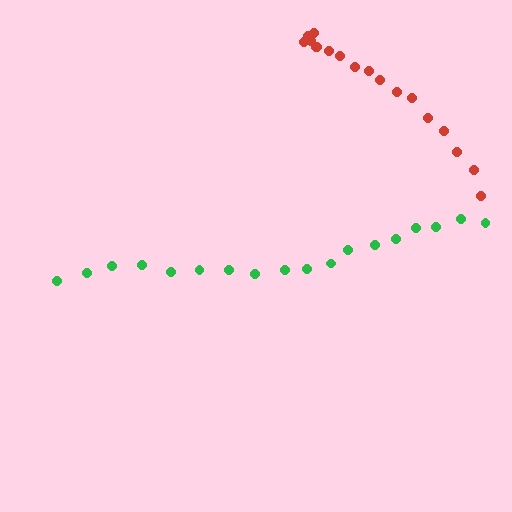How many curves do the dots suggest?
There are 2 distinct paths.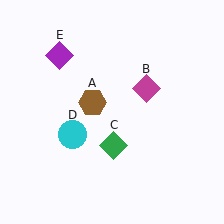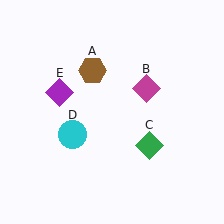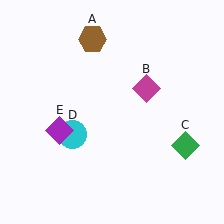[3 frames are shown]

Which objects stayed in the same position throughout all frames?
Magenta diamond (object B) and cyan circle (object D) remained stationary.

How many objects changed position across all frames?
3 objects changed position: brown hexagon (object A), green diamond (object C), purple diamond (object E).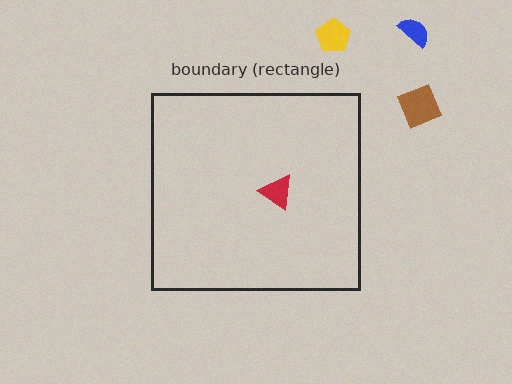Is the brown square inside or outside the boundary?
Outside.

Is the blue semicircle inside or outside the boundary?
Outside.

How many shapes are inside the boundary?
1 inside, 3 outside.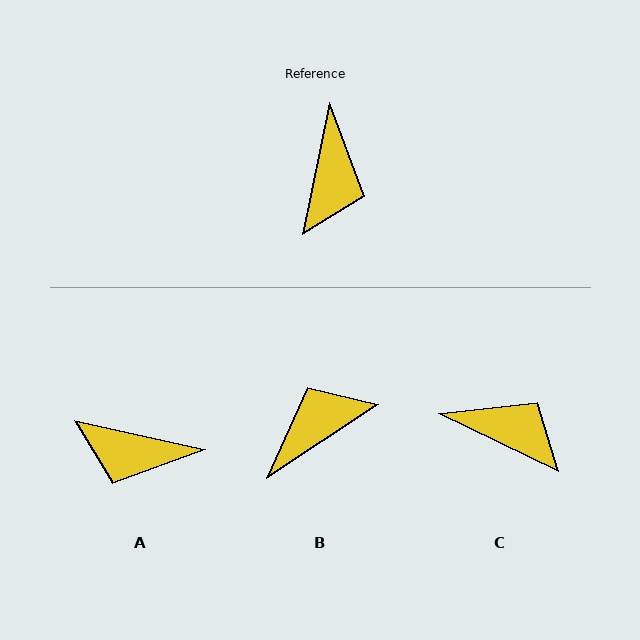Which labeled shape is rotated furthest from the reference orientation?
B, about 136 degrees away.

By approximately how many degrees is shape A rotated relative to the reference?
Approximately 90 degrees clockwise.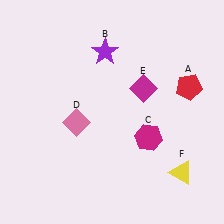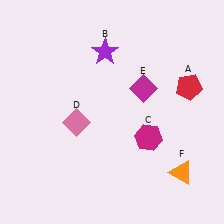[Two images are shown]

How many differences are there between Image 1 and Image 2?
There is 1 difference between the two images.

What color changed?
The triangle (F) changed from yellow in Image 1 to orange in Image 2.